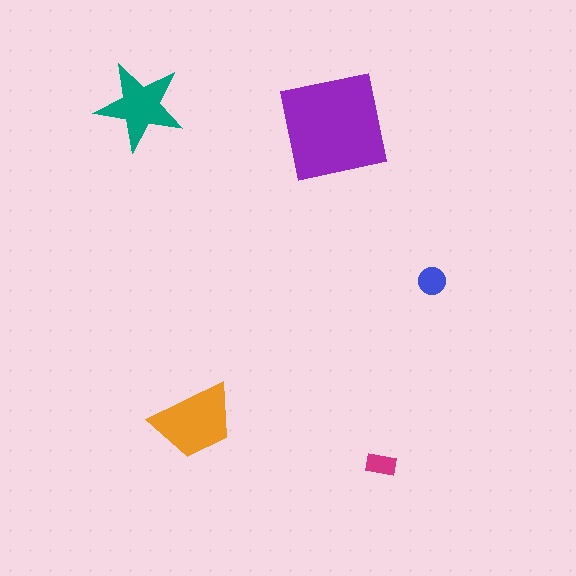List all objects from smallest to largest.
The magenta rectangle, the blue circle, the teal star, the orange trapezoid, the purple square.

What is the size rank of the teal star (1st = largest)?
3rd.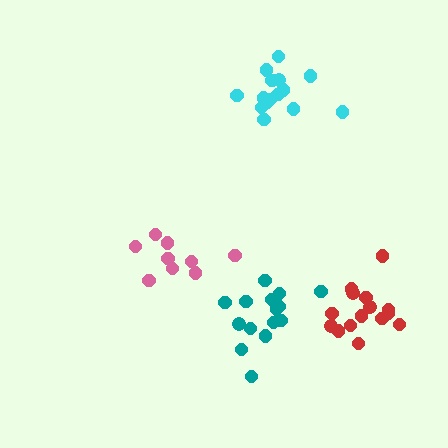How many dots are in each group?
Group 1: 15 dots, Group 2: 9 dots, Group 3: 15 dots, Group 4: 15 dots (54 total).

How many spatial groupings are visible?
There are 4 spatial groupings.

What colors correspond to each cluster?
The clusters are colored: cyan, pink, red, teal.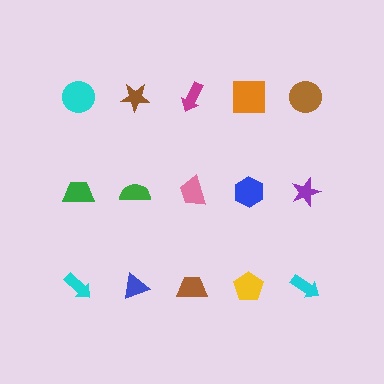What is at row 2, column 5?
A purple star.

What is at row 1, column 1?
A cyan circle.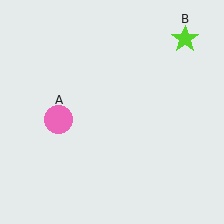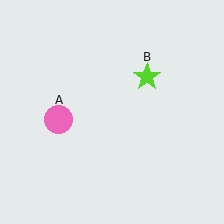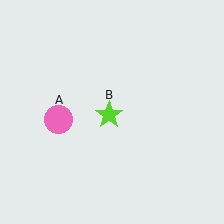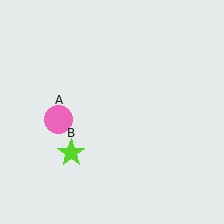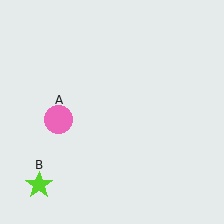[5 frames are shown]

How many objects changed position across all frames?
1 object changed position: lime star (object B).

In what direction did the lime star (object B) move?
The lime star (object B) moved down and to the left.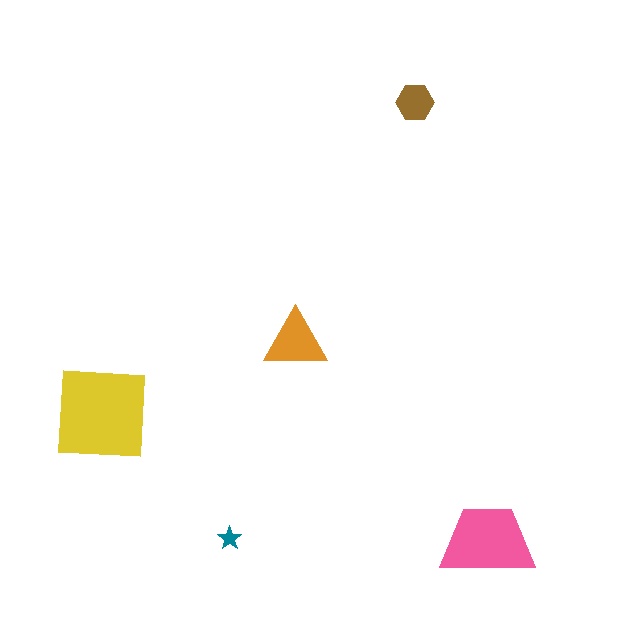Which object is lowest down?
The teal star is bottommost.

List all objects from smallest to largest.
The teal star, the brown hexagon, the orange triangle, the pink trapezoid, the yellow square.